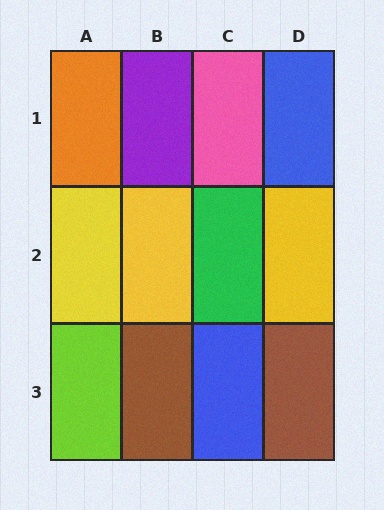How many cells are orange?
1 cell is orange.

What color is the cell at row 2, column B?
Yellow.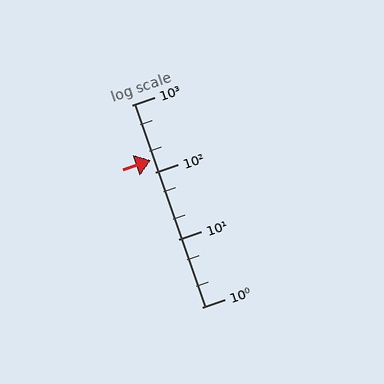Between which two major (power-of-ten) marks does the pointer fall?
The pointer is between 100 and 1000.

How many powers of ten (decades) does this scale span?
The scale spans 3 decades, from 1 to 1000.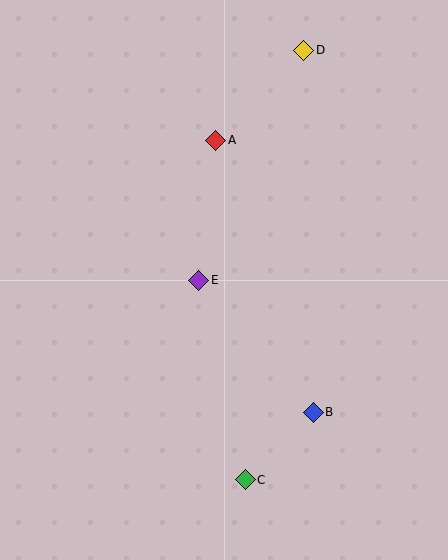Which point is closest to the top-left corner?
Point A is closest to the top-left corner.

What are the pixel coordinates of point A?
Point A is at (216, 140).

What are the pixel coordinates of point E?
Point E is at (199, 280).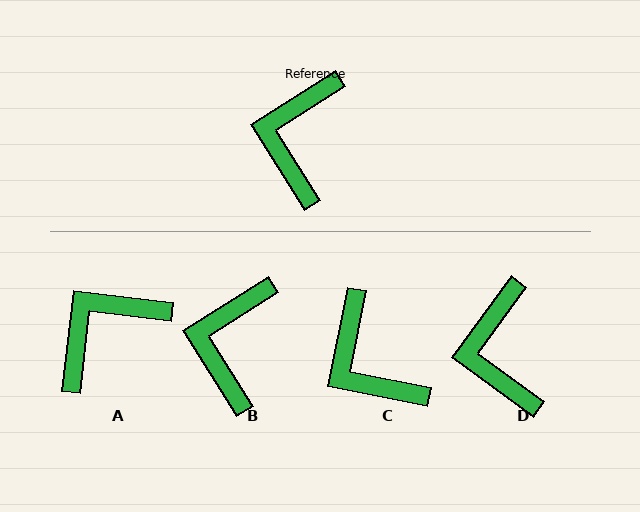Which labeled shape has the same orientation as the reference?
B.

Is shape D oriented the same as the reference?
No, it is off by about 21 degrees.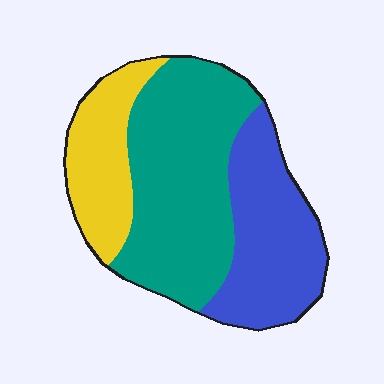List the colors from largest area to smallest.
From largest to smallest: teal, blue, yellow.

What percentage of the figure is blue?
Blue takes up about one third (1/3) of the figure.